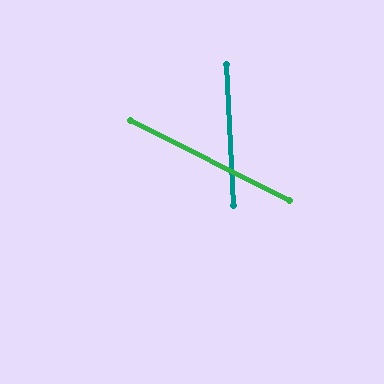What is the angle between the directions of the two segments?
Approximately 61 degrees.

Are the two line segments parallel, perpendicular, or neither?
Neither parallel nor perpendicular — they differ by about 61°.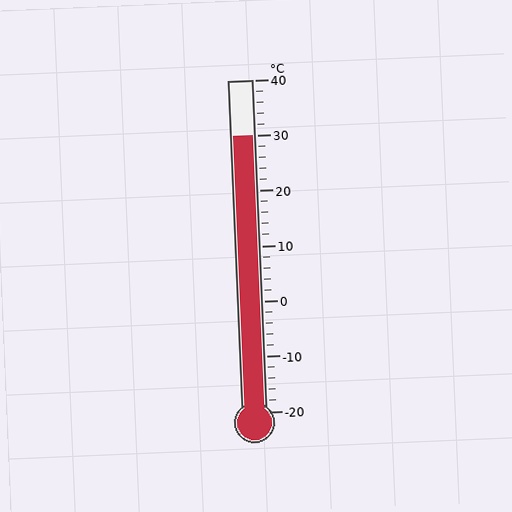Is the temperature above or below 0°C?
The temperature is above 0°C.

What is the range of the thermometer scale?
The thermometer scale ranges from -20°C to 40°C.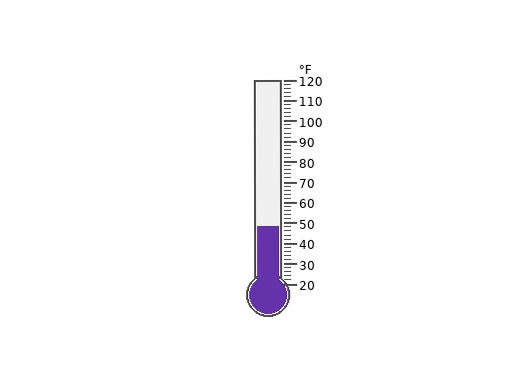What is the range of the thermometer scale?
The thermometer scale ranges from 20°F to 120°F.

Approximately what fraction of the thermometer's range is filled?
The thermometer is filled to approximately 30% of its range.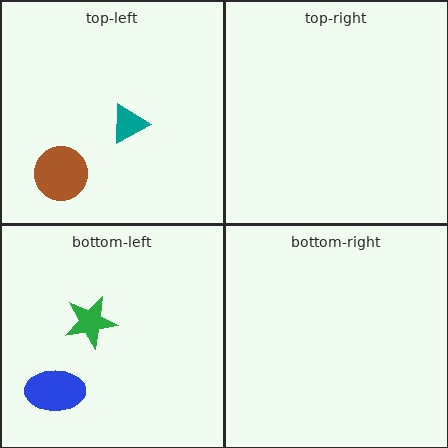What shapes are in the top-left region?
The brown circle, the teal triangle.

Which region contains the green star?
The bottom-left region.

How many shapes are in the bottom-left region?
2.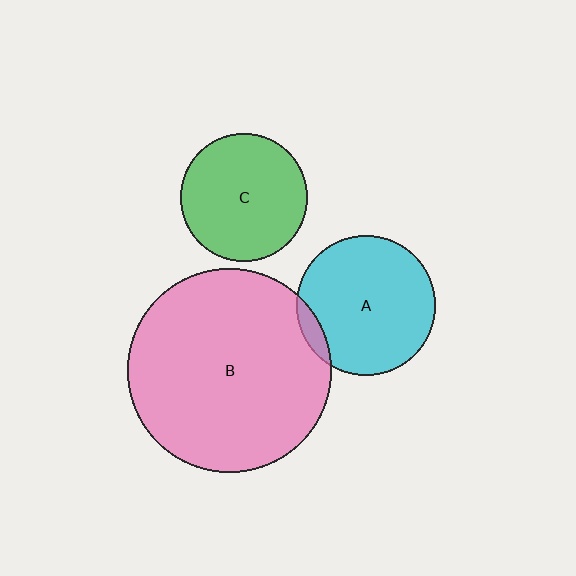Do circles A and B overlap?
Yes.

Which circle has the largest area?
Circle B (pink).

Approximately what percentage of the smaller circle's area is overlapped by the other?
Approximately 5%.